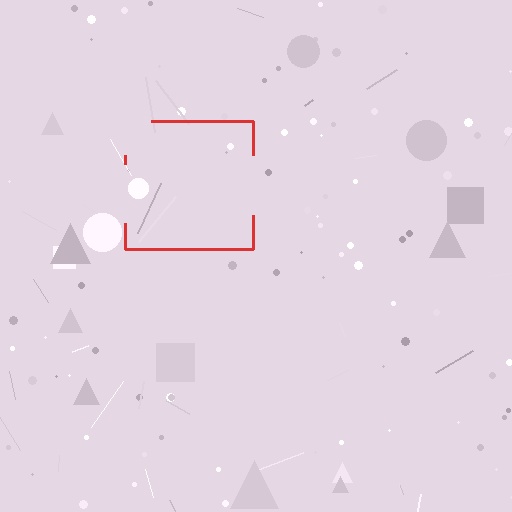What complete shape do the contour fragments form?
The contour fragments form a square.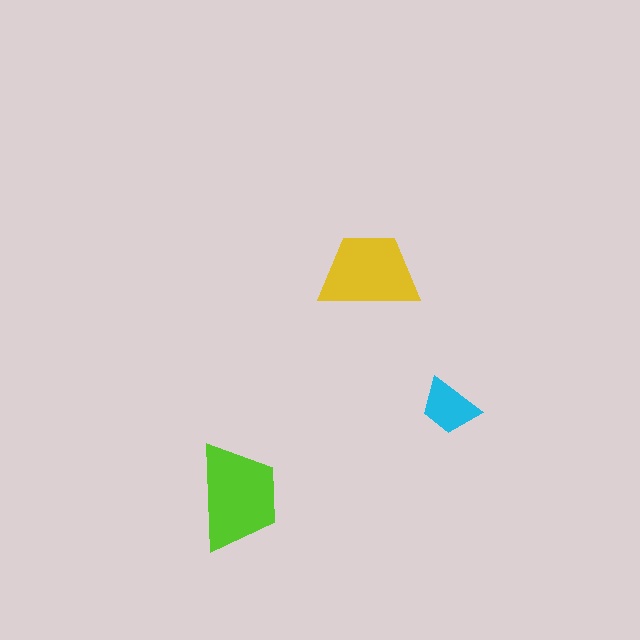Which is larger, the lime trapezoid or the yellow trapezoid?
The lime one.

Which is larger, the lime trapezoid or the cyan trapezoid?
The lime one.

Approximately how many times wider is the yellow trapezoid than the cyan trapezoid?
About 1.5 times wider.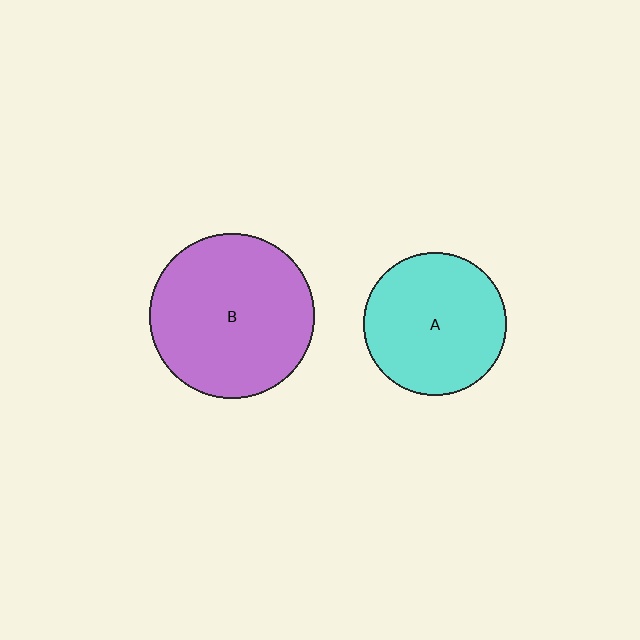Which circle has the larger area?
Circle B (purple).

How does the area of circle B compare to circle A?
Approximately 1.3 times.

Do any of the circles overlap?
No, none of the circles overlap.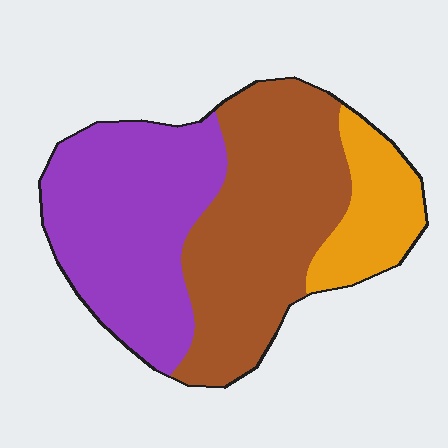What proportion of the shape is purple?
Purple takes up about two fifths (2/5) of the shape.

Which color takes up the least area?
Orange, at roughly 15%.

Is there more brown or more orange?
Brown.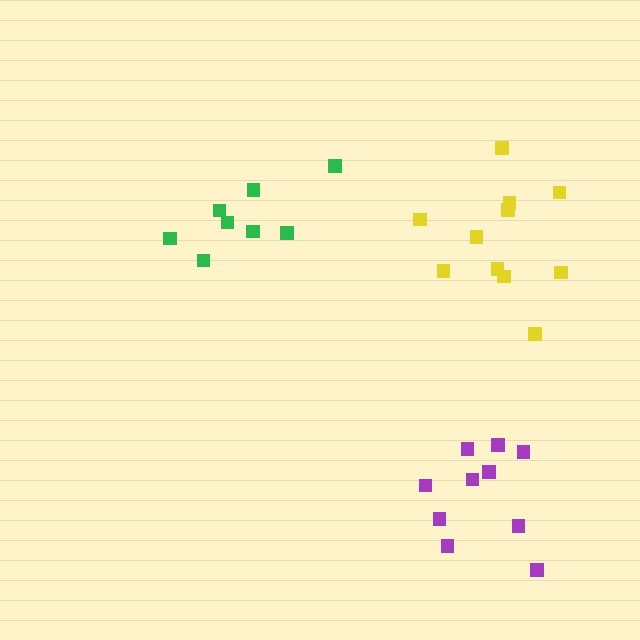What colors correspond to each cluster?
The clusters are colored: green, purple, yellow.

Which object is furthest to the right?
The yellow cluster is rightmost.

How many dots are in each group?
Group 1: 8 dots, Group 2: 10 dots, Group 3: 11 dots (29 total).